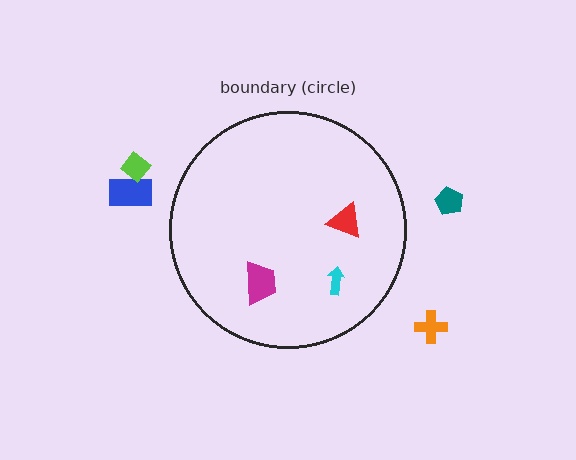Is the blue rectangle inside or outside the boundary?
Outside.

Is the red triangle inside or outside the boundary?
Inside.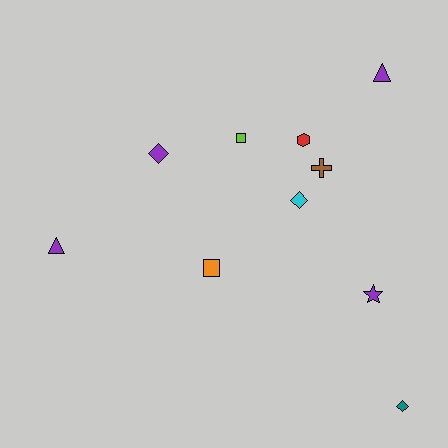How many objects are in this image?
There are 10 objects.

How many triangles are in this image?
There are 2 triangles.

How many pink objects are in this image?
There are no pink objects.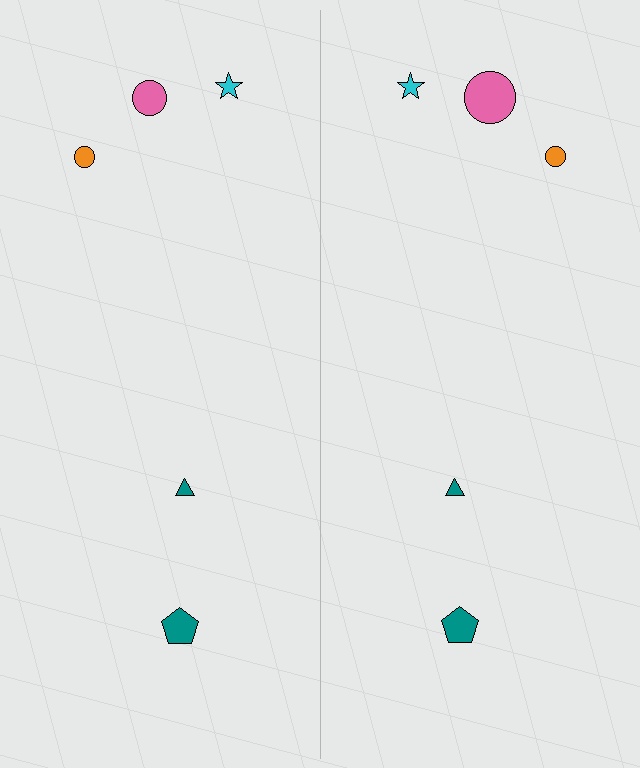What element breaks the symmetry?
The pink circle on the right side has a different size than its mirror counterpart.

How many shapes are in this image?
There are 10 shapes in this image.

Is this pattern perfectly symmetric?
No, the pattern is not perfectly symmetric. The pink circle on the right side has a different size than its mirror counterpart.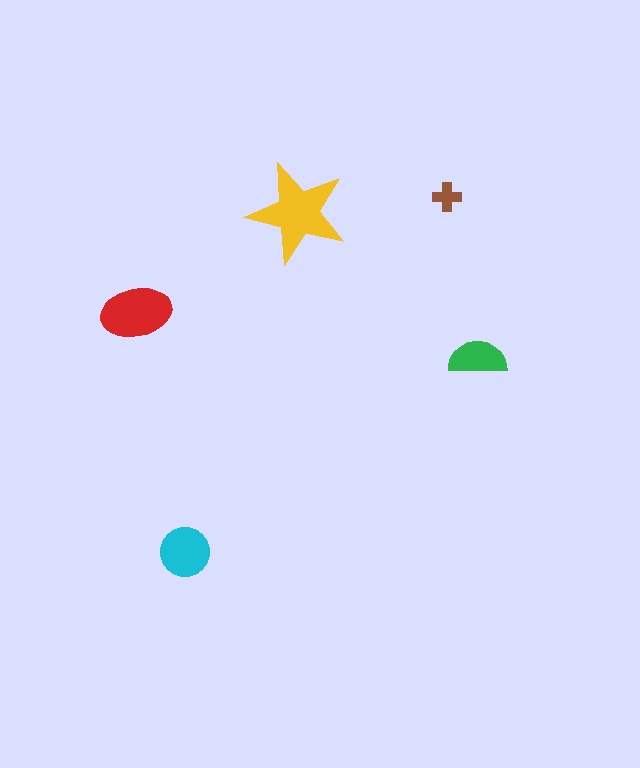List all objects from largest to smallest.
The yellow star, the red ellipse, the cyan circle, the green semicircle, the brown cross.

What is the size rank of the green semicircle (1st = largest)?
4th.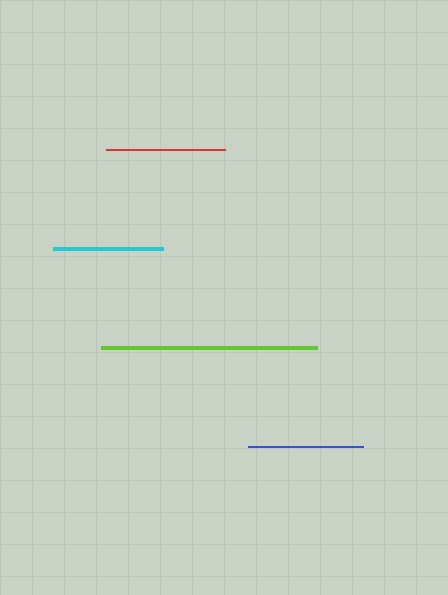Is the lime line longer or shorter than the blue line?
The lime line is longer than the blue line.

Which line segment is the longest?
The lime line is the longest at approximately 216 pixels.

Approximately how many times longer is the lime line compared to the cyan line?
The lime line is approximately 2.0 times the length of the cyan line.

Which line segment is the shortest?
The cyan line is the shortest at approximately 110 pixels.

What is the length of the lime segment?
The lime segment is approximately 216 pixels long.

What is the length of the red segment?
The red segment is approximately 119 pixels long.